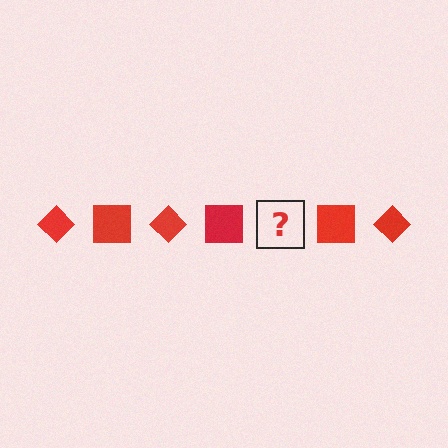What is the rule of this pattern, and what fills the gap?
The rule is that the pattern cycles through diamond, square shapes in red. The gap should be filled with a red diamond.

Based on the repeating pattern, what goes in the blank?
The blank should be a red diamond.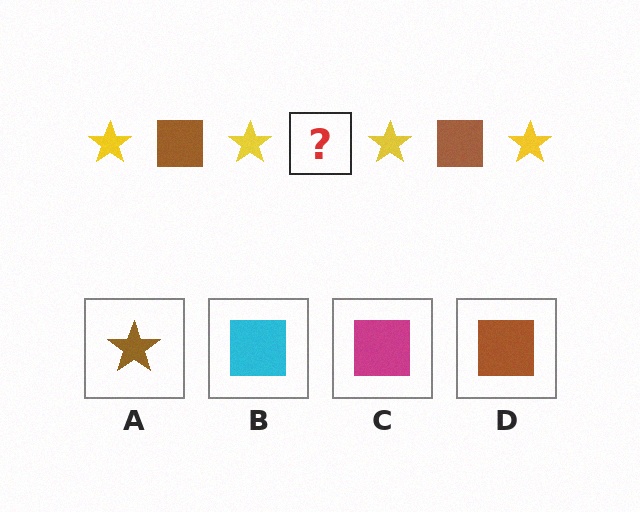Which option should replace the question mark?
Option D.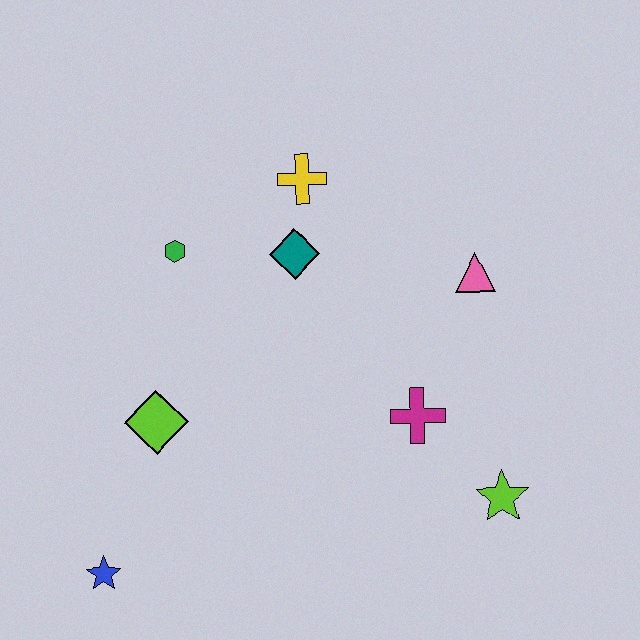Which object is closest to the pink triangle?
The magenta cross is closest to the pink triangle.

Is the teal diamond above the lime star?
Yes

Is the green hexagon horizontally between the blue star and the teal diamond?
Yes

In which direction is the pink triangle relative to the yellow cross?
The pink triangle is to the right of the yellow cross.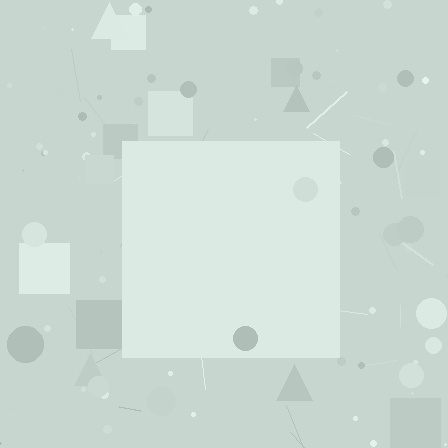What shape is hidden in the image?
A square is hidden in the image.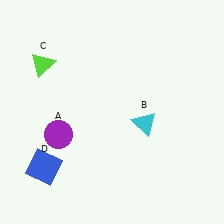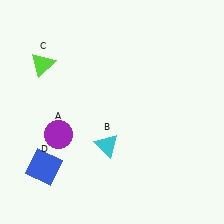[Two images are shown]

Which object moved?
The cyan triangle (B) moved left.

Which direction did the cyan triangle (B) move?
The cyan triangle (B) moved left.